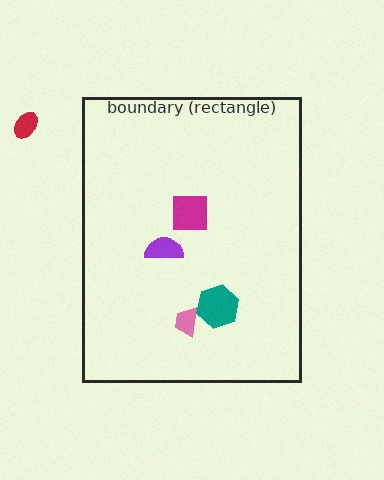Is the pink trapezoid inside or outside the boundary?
Inside.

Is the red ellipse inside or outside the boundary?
Outside.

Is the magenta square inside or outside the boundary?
Inside.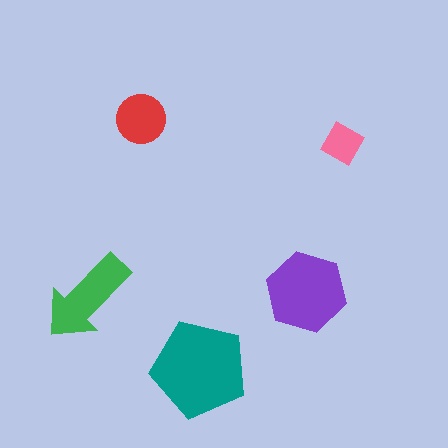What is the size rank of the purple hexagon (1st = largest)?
2nd.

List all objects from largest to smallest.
The teal pentagon, the purple hexagon, the green arrow, the red circle, the pink square.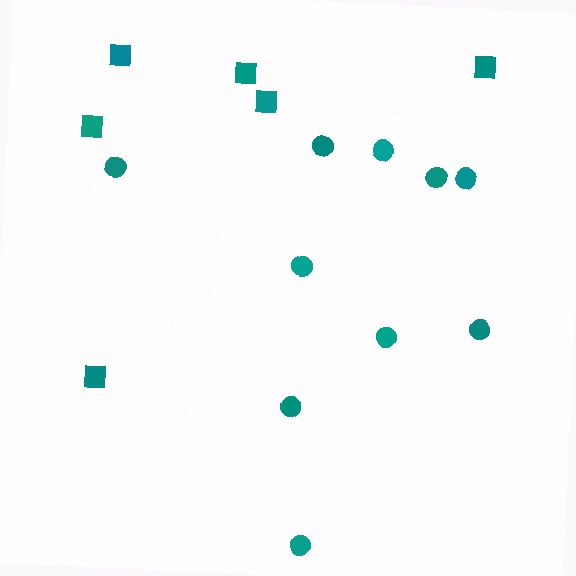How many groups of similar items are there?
There are 2 groups: one group of circles (10) and one group of squares (6).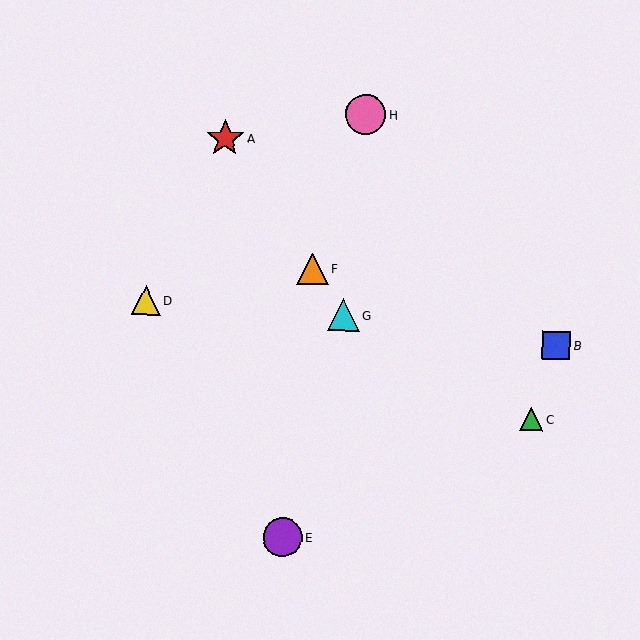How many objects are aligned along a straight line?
3 objects (A, F, G) are aligned along a straight line.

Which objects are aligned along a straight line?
Objects A, F, G are aligned along a straight line.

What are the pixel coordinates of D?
Object D is at (146, 301).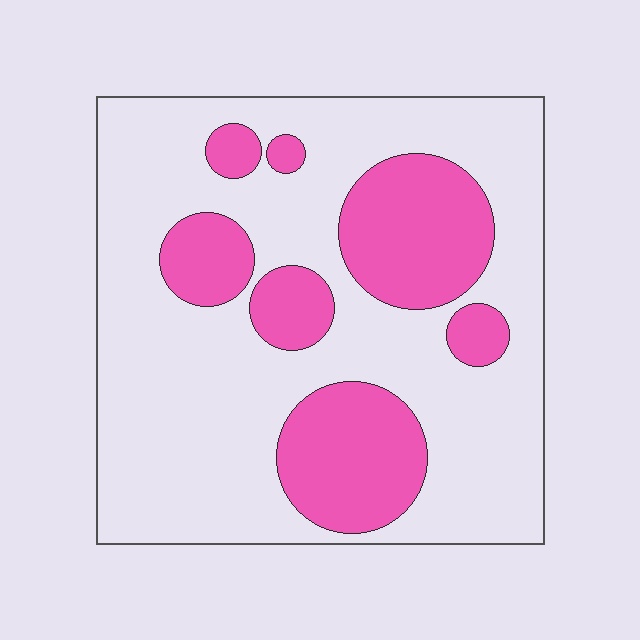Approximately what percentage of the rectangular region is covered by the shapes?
Approximately 30%.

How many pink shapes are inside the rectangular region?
7.